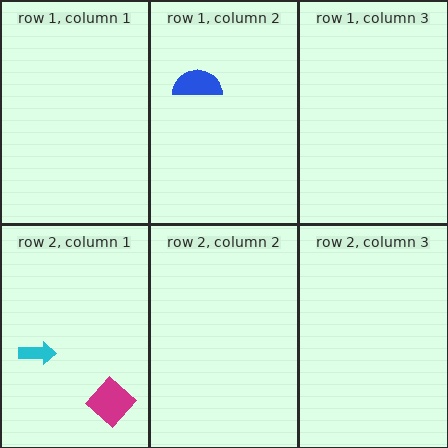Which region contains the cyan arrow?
The row 2, column 1 region.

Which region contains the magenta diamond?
The row 2, column 1 region.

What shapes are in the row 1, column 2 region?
The blue semicircle.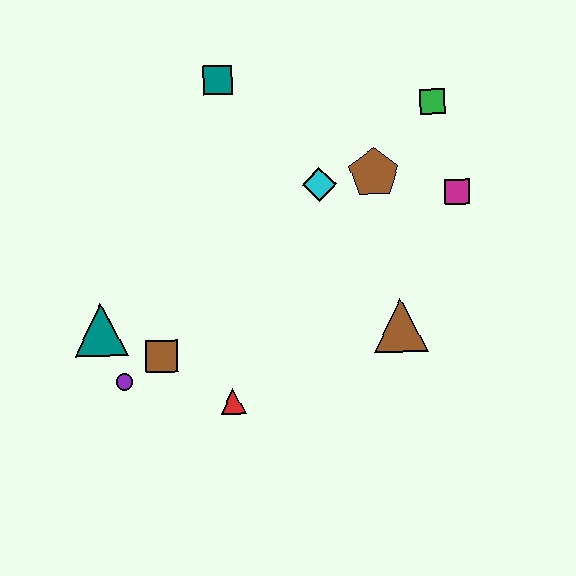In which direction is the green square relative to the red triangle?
The green square is above the red triangle.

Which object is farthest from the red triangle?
The green square is farthest from the red triangle.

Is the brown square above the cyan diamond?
No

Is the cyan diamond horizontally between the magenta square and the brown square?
Yes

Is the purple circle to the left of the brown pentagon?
Yes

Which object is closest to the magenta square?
The brown pentagon is closest to the magenta square.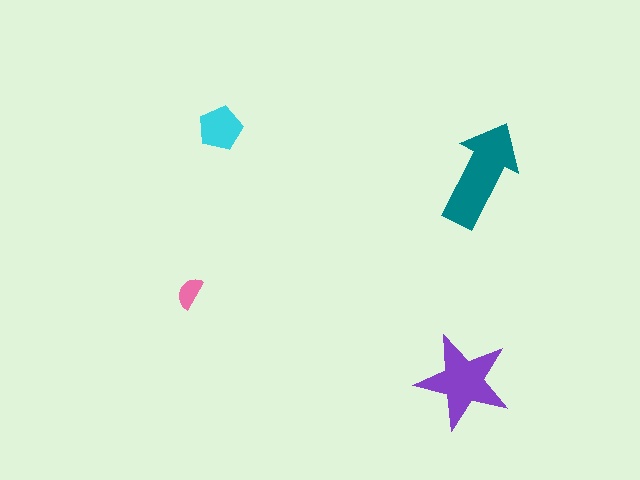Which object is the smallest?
The pink semicircle.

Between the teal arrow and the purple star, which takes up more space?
The teal arrow.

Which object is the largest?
The teal arrow.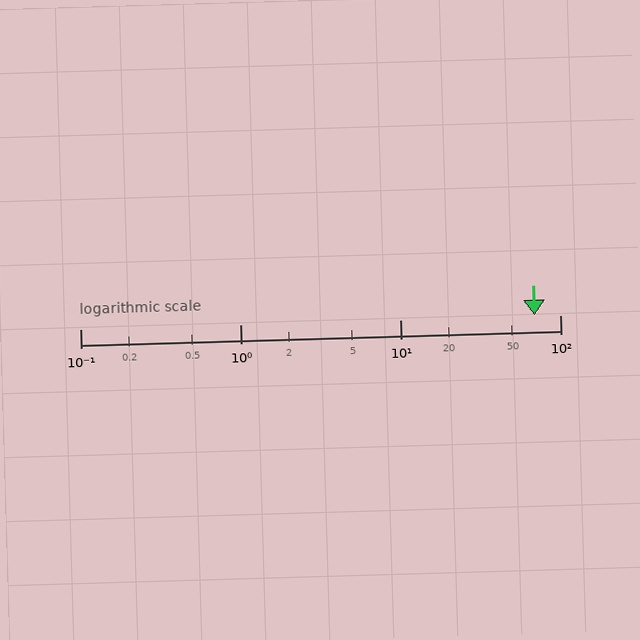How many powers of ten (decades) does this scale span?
The scale spans 3 decades, from 0.1 to 100.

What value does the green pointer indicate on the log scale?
The pointer indicates approximately 69.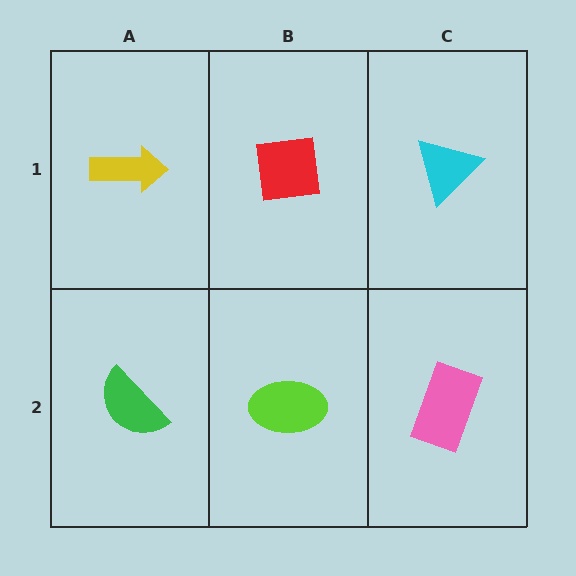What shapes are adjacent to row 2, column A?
A yellow arrow (row 1, column A), a lime ellipse (row 2, column B).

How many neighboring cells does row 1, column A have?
2.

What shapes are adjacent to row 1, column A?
A green semicircle (row 2, column A), a red square (row 1, column B).